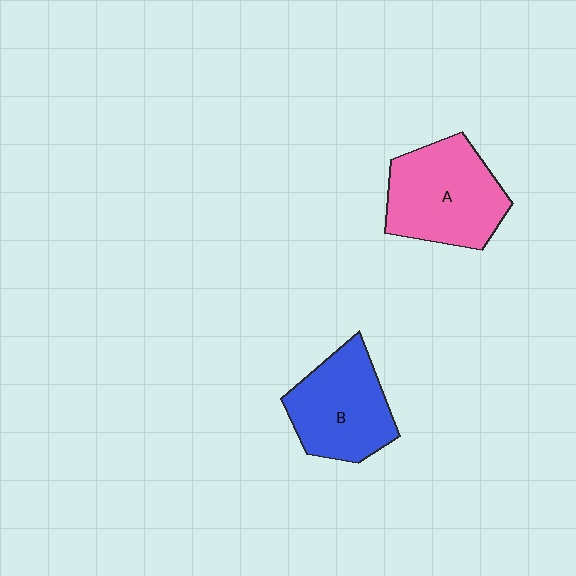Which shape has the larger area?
Shape A (pink).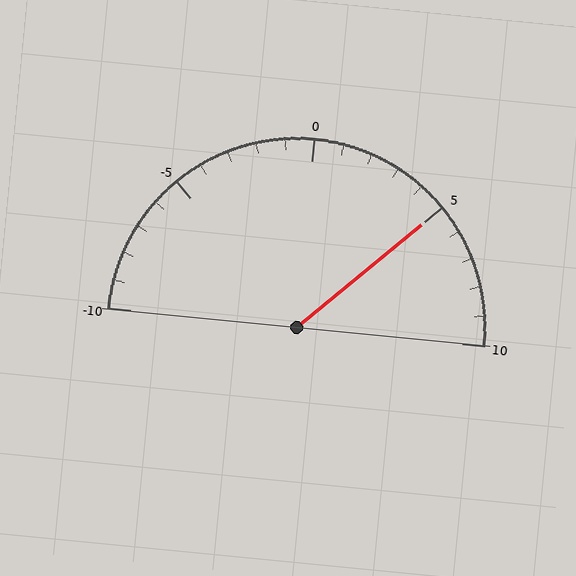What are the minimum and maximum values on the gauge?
The gauge ranges from -10 to 10.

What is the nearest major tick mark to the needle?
The nearest major tick mark is 5.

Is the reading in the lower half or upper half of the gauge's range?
The reading is in the upper half of the range (-10 to 10).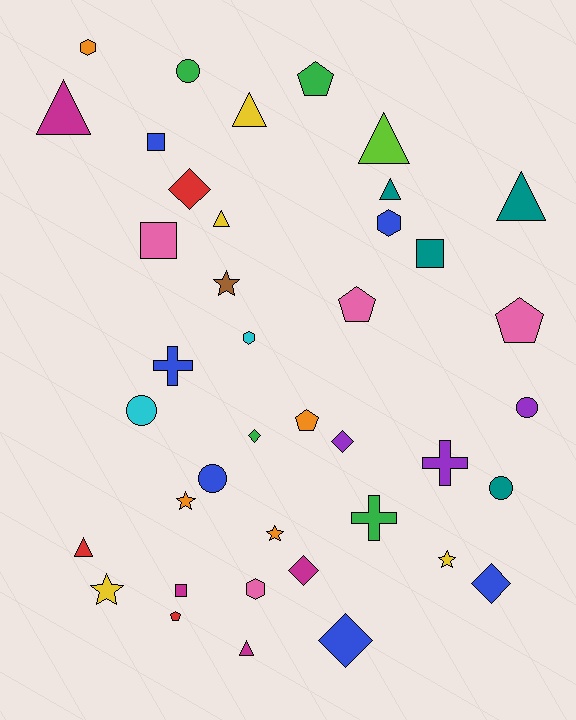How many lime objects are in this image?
There is 1 lime object.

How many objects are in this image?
There are 40 objects.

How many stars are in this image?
There are 5 stars.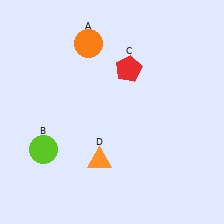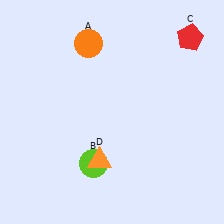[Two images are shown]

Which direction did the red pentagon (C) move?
The red pentagon (C) moved right.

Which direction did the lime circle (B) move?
The lime circle (B) moved right.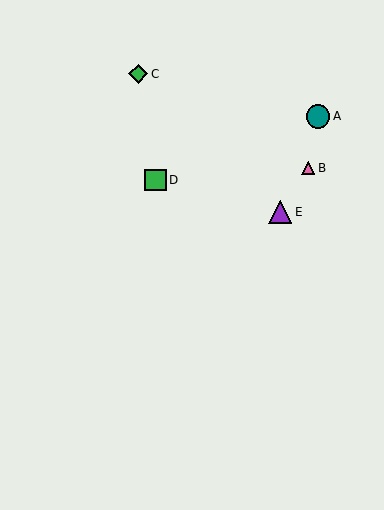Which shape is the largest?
The teal circle (labeled A) is the largest.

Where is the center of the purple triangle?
The center of the purple triangle is at (280, 212).